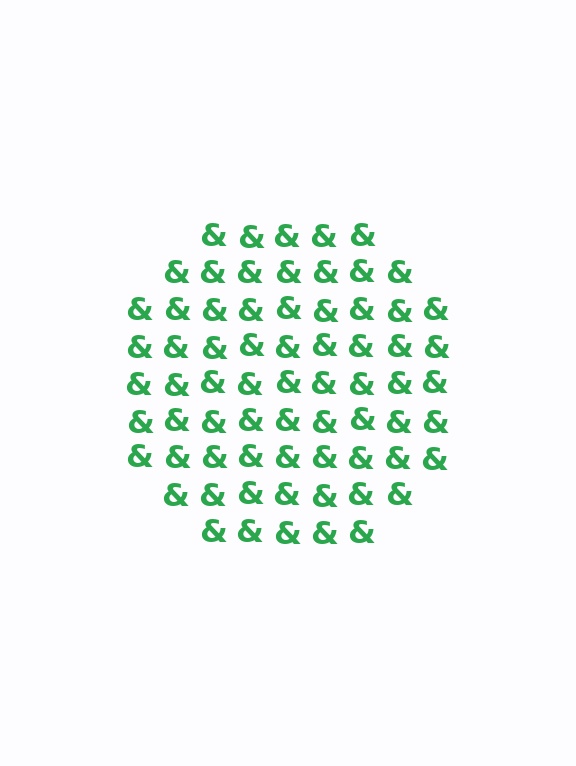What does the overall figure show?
The overall figure shows a circle.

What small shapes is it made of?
It is made of small ampersands.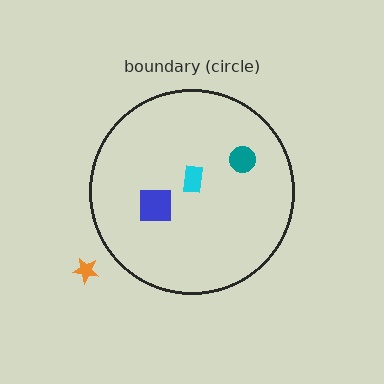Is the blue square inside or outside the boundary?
Inside.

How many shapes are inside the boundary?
3 inside, 1 outside.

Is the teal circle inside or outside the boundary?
Inside.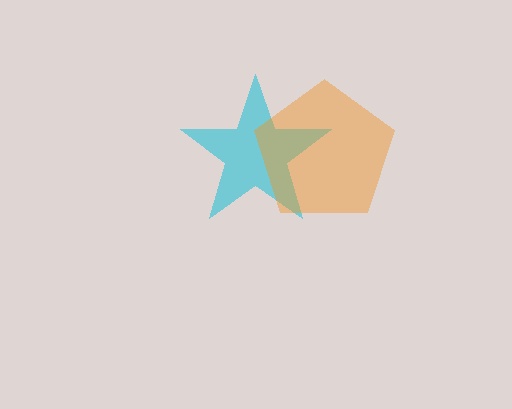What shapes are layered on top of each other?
The layered shapes are: a cyan star, an orange pentagon.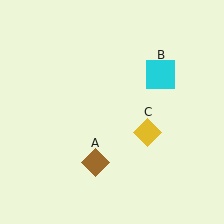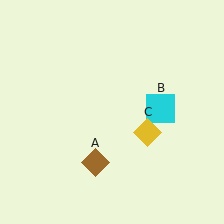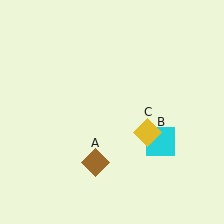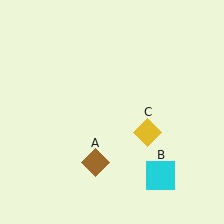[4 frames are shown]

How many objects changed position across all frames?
1 object changed position: cyan square (object B).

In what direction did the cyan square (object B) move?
The cyan square (object B) moved down.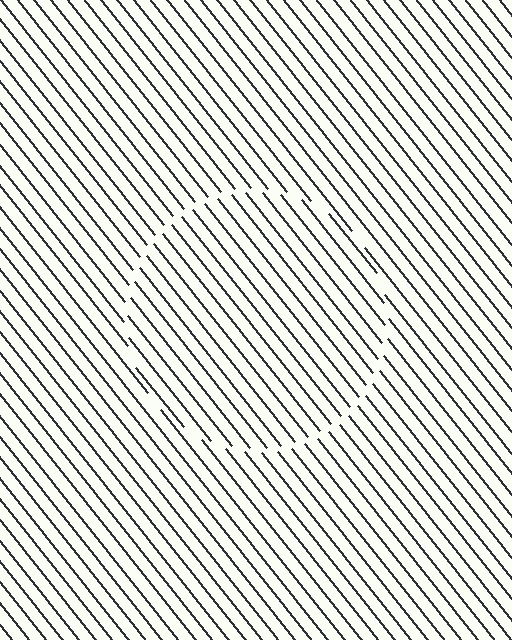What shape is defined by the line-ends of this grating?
An illusory circle. The interior of the shape contains the same grating, shifted by half a period — the contour is defined by the phase discontinuity where line-ends from the inner and outer gratings abut.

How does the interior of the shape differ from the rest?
The interior of the shape contains the same grating, shifted by half a period — the contour is defined by the phase discontinuity where line-ends from the inner and outer gratings abut.